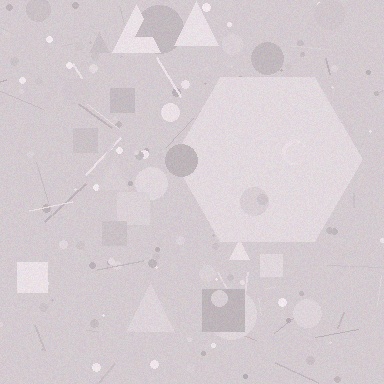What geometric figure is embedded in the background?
A hexagon is embedded in the background.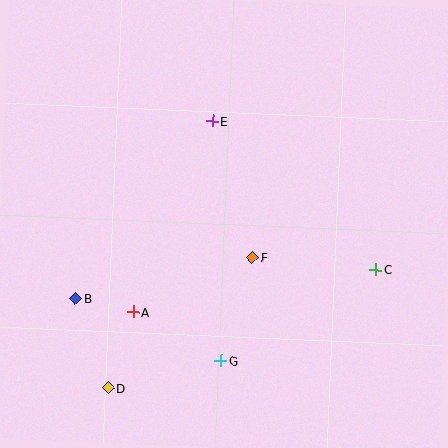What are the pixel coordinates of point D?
Point D is at (108, 388).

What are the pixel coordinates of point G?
Point G is at (221, 361).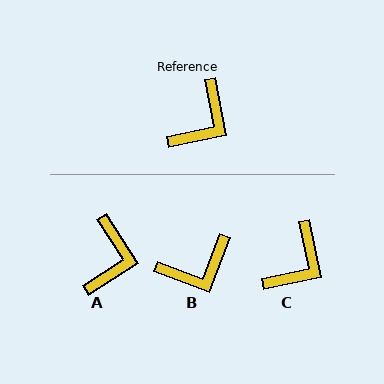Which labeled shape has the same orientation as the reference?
C.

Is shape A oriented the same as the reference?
No, it is off by about 22 degrees.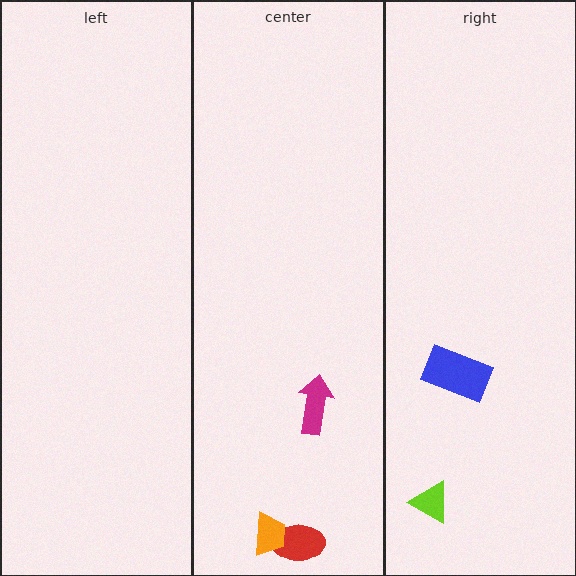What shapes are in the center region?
The red ellipse, the orange trapezoid, the magenta arrow.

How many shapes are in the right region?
2.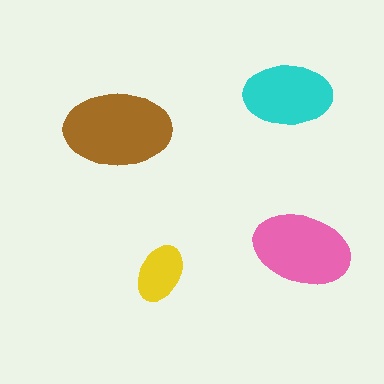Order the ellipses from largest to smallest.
the brown one, the pink one, the cyan one, the yellow one.